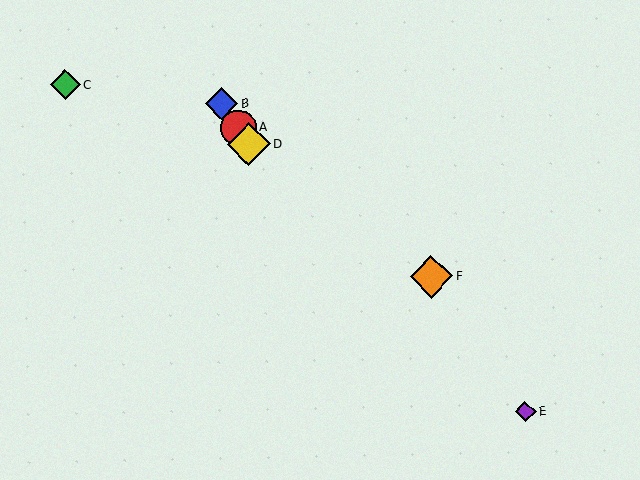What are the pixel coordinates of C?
Object C is at (65, 85).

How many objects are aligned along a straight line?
3 objects (A, B, D) are aligned along a straight line.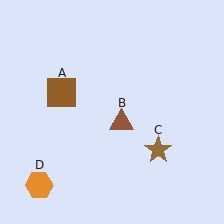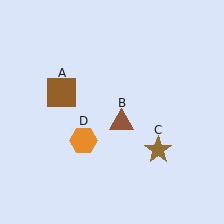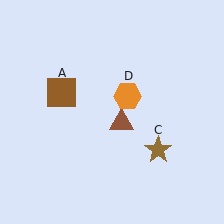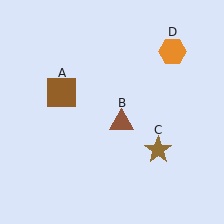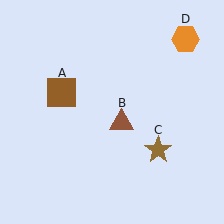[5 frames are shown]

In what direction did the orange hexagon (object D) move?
The orange hexagon (object D) moved up and to the right.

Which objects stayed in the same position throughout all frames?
Brown square (object A) and brown triangle (object B) and brown star (object C) remained stationary.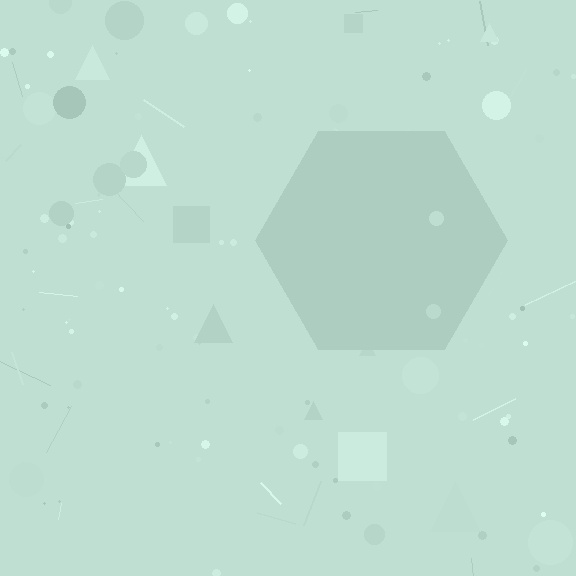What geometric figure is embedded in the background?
A hexagon is embedded in the background.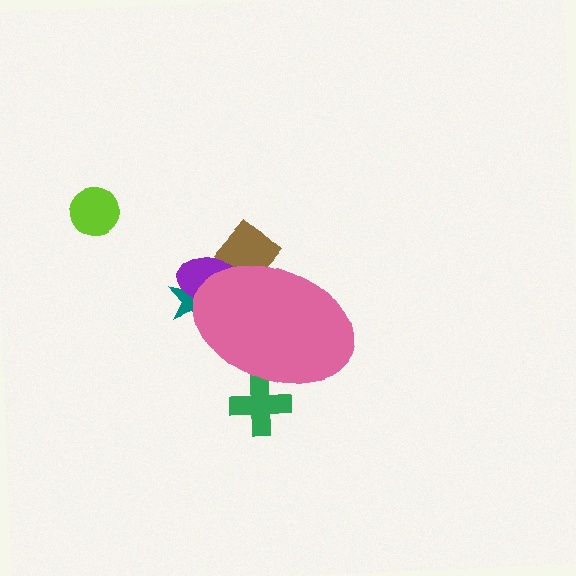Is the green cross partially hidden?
Yes, the green cross is partially hidden behind the pink ellipse.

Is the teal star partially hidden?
Yes, the teal star is partially hidden behind the pink ellipse.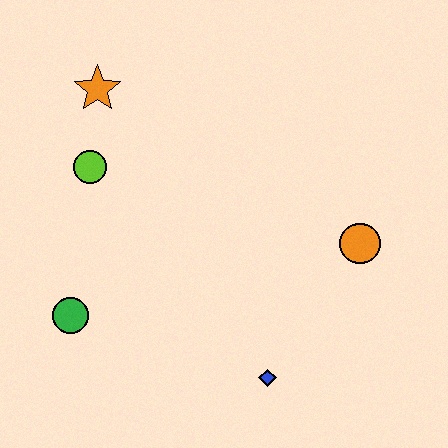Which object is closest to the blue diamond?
The orange circle is closest to the blue diamond.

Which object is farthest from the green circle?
The orange circle is farthest from the green circle.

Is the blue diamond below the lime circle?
Yes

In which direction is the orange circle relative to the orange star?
The orange circle is to the right of the orange star.